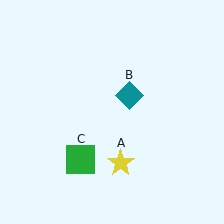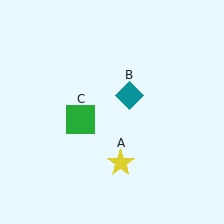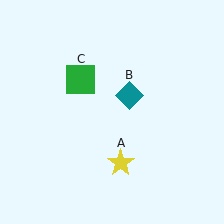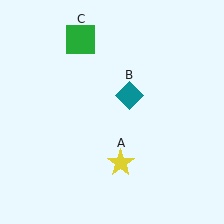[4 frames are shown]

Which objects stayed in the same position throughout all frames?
Yellow star (object A) and teal diamond (object B) remained stationary.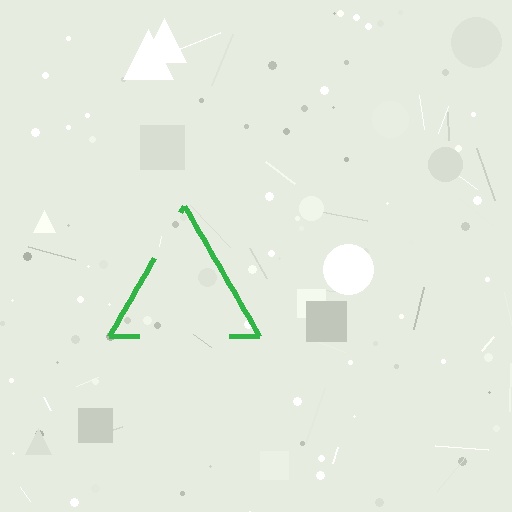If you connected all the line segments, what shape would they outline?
They would outline a triangle.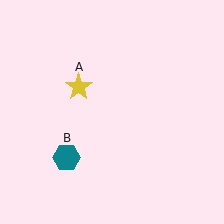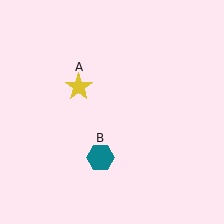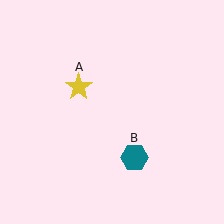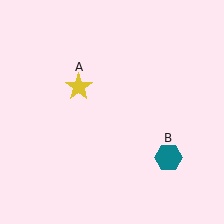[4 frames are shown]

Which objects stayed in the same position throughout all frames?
Yellow star (object A) remained stationary.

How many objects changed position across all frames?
1 object changed position: teal hexagon (object B).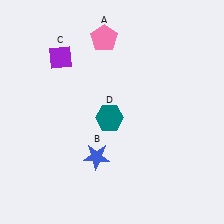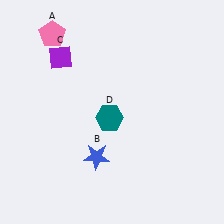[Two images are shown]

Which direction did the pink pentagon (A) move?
The pink pentagon (A) moved left.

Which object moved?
The pink pentagon (A) moved left.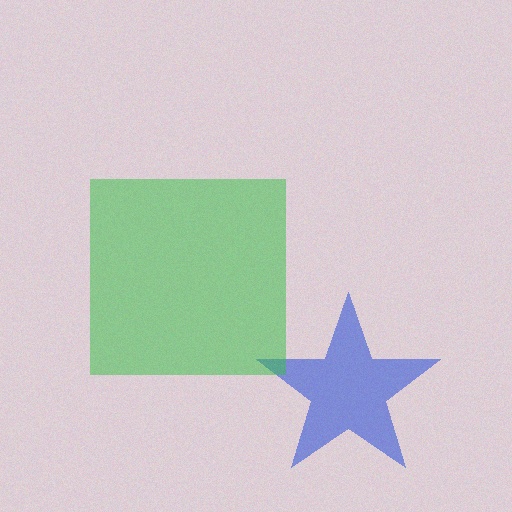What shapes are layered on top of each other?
The layered shapes are: a blue star, a green square.